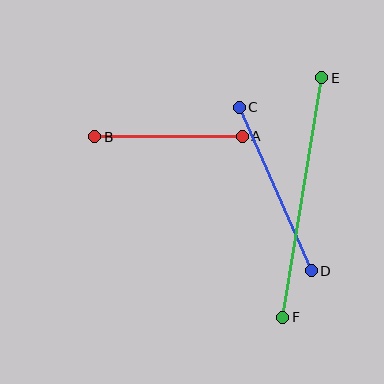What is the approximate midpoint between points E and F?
The midpoint is at approximately (302, 197) pixels.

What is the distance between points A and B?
The distance is approximately 147 pixels.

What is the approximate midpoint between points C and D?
The midpoint is at approximately (275, 189) pixels.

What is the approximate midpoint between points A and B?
The midpoint is at approximately (169, 136) pixels.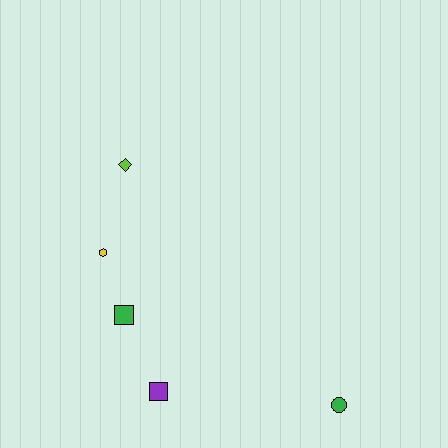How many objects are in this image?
There are 5 objects.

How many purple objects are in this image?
There is 1 purple object.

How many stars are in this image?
There are no stars.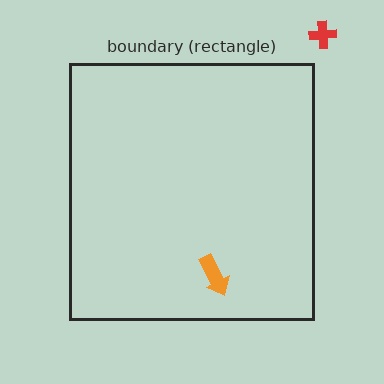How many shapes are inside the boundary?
1 inside, 1 outside.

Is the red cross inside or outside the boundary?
Outside.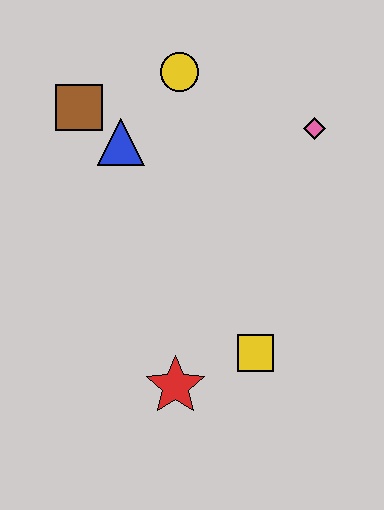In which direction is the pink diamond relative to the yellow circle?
The pink diamond is to the right of the yellow circle.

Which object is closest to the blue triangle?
The brown square is closest to the blue triangle.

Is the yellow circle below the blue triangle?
No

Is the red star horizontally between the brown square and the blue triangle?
No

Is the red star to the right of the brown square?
Yes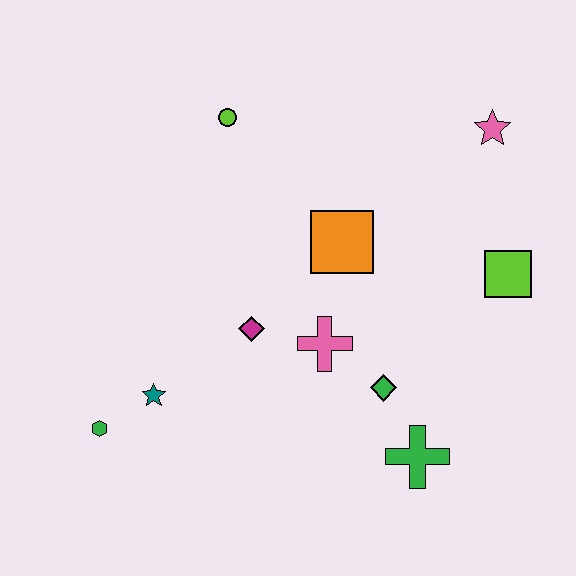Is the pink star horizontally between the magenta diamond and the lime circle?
No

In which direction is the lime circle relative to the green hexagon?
The lime circle is above the green hexagon.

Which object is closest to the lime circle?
The orange square is closest to the lime circle.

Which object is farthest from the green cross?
The lime circle is farthest from the green cross.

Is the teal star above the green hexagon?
Yes